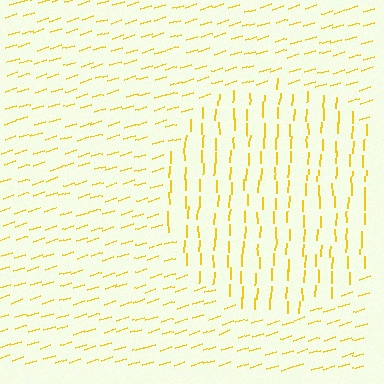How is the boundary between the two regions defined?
The boundary is defined purely by a change in line orientation (approximately 71 degrees difference). All lines are the same color and thickness.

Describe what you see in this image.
The image is filled with small yellow line segments. A circle region in the image has lines oriented differently from the surrounding lines, creating a visible texture boundary.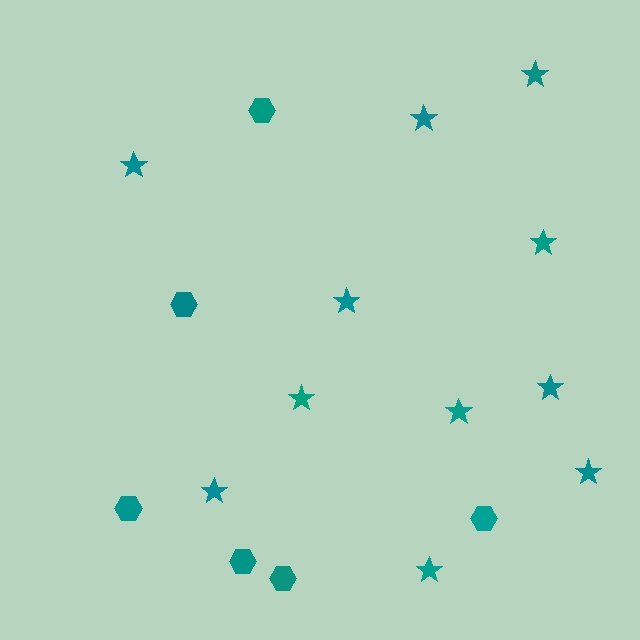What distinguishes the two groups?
There are 2 groups: one group of hexagons (6) and one group of stars (11).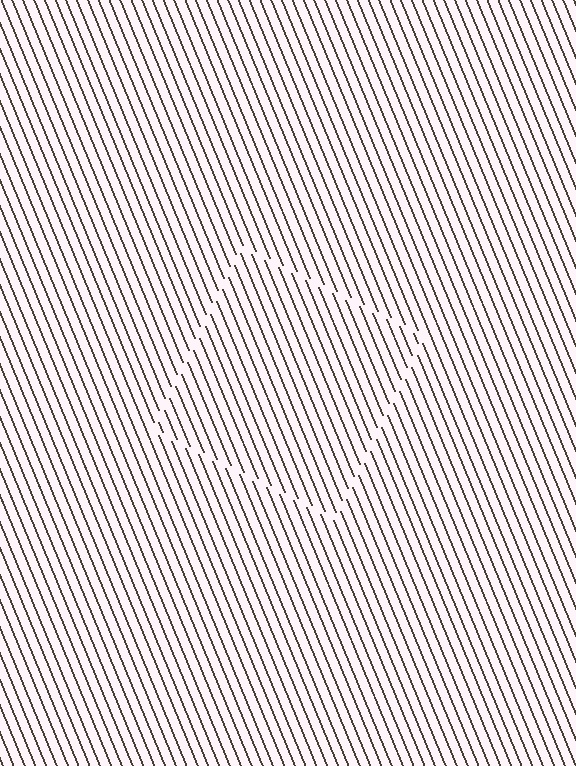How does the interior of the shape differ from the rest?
The interior of the shape contains the same grating, shifted by half a period — the contour is defined by the phase discontinuity where line-ends from the inner and outer gratings abut.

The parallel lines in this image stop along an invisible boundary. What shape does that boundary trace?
An illusory square. The interior of the shape contains the same grating, shifted by half a period — the contour is defined by the phase discontinuity where line-ends from the inner and outer gratings abut.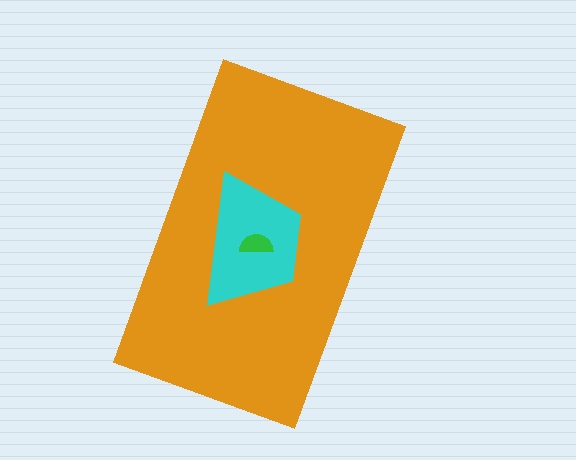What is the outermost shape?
The orange rectangle.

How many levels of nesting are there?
3.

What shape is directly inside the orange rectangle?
The cyan trapezoid.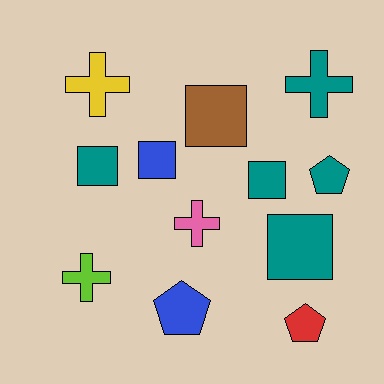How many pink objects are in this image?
There is 1 pink object.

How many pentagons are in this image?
There are 3 pentagons.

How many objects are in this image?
There are 12 objects.